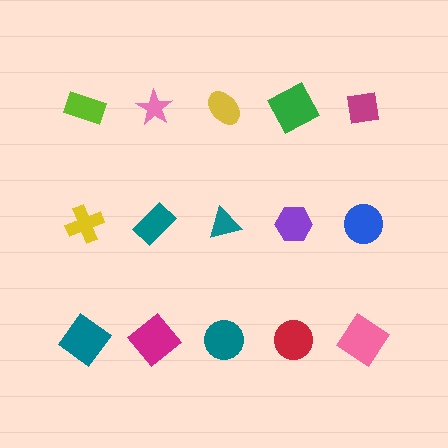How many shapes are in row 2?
5 shapes.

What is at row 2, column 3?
A teal triangle.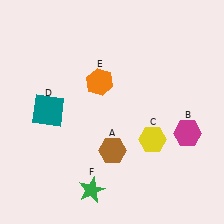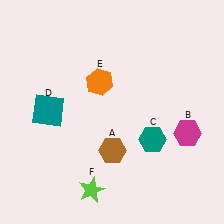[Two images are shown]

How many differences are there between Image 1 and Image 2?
There are 2 differences between the two images.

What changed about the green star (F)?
In Image 1, F is green. In Image 2, it changed to lime.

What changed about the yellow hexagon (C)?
In Image 1, C is yellow. In Image 2, it changed to teal.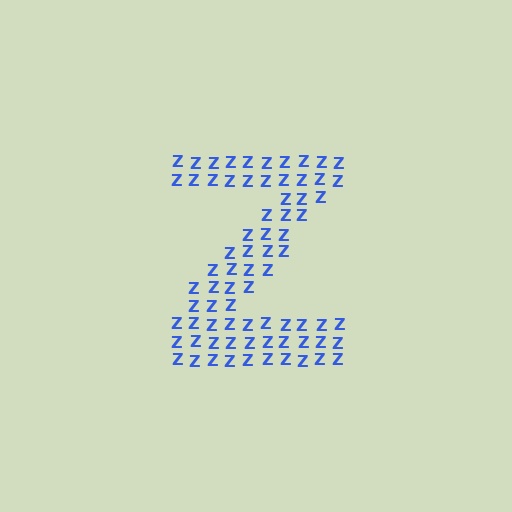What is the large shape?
The large shape is the letter Z.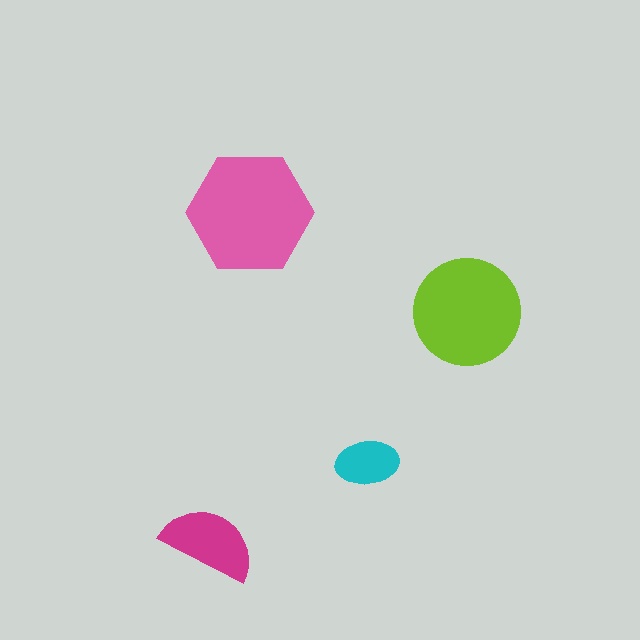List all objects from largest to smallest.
The pink hexagon, the lime circle, the magenta semicircle, the cyan ellipse.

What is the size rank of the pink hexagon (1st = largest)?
1st.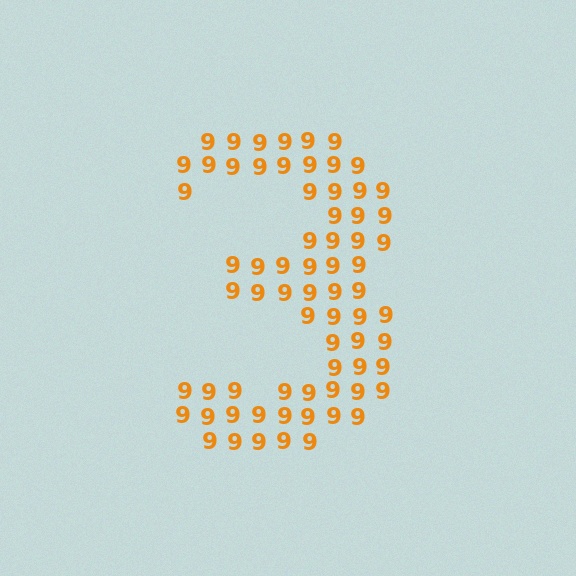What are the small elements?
The small elements are digit 9's.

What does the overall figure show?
The overall figure shows the digit 3.